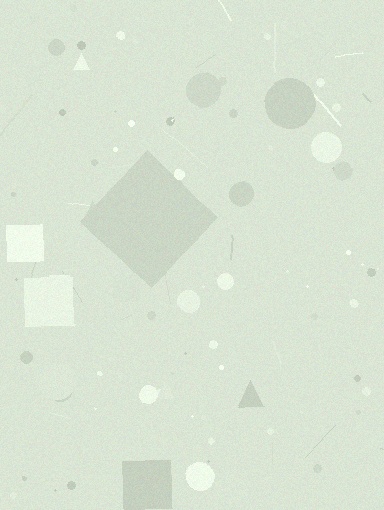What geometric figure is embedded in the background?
A diamond is embedded in the background.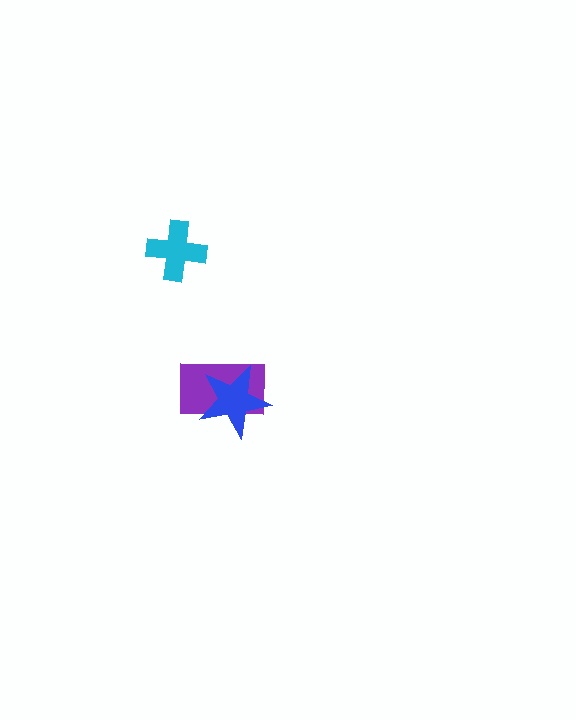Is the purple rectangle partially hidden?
Yes, it is partially covered by another shape.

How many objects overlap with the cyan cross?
0 objects overlap with the cyan cross.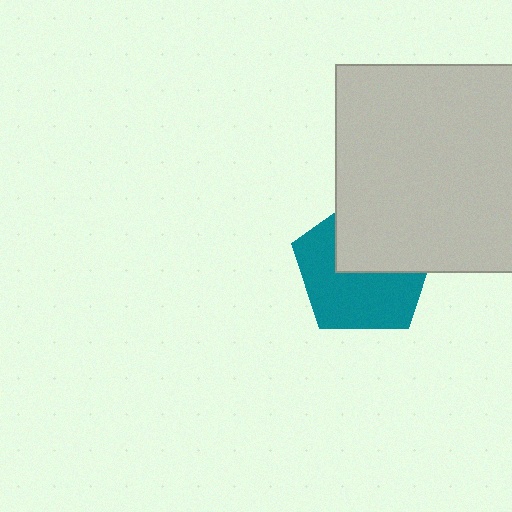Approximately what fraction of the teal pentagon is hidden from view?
Roughly 43% of the teal pentagon is hidden behind the light gray square.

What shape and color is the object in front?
The object in front is a light gray square.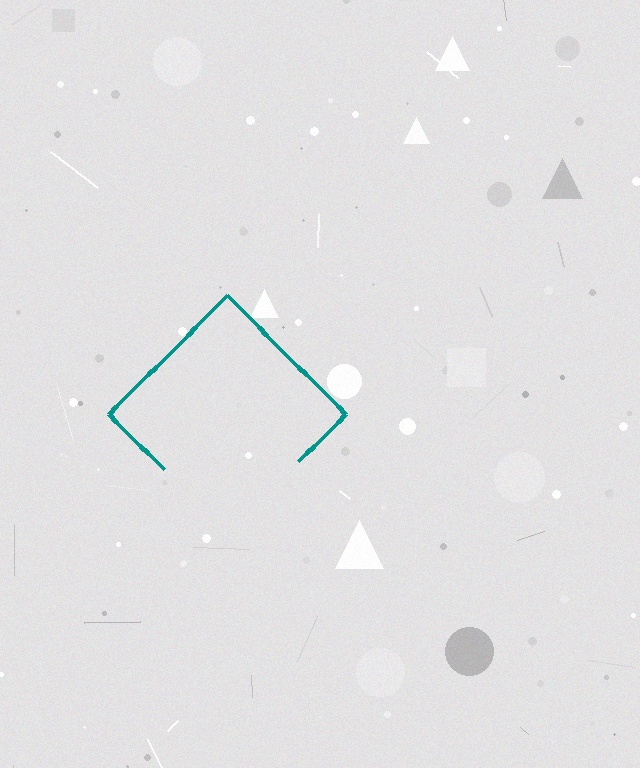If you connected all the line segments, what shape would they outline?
They would outline a diamond.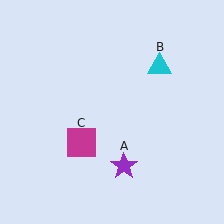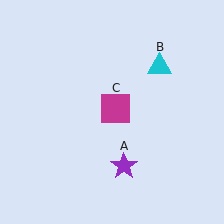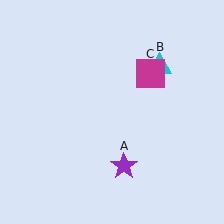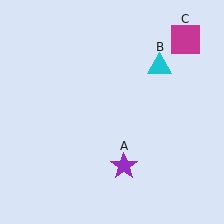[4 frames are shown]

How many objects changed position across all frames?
1 object changed position: magenta square (object C).